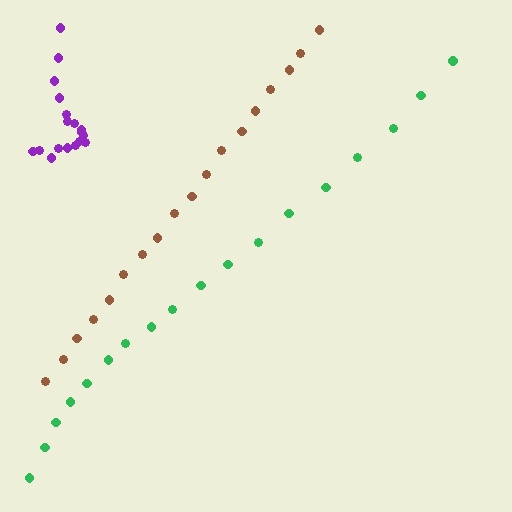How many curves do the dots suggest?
There are 3 distinct paths.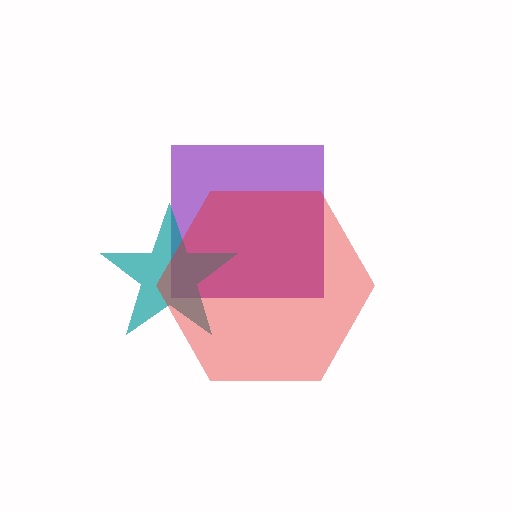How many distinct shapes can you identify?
There are 3 distinct shapes: a purple square, a teal star, a red hexagon.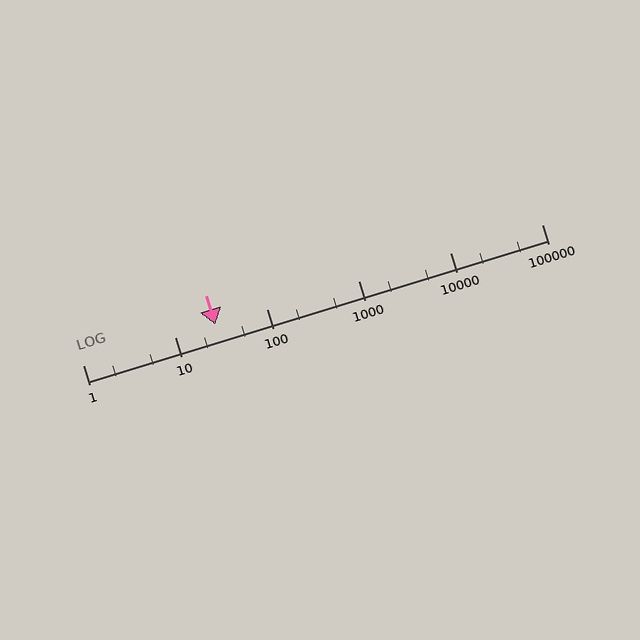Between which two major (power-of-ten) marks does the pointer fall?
The pointer is between 10 and 100.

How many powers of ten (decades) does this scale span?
The scale spans 5 decades, from 1 to 100000.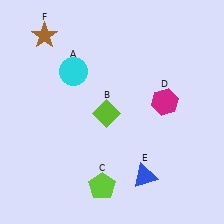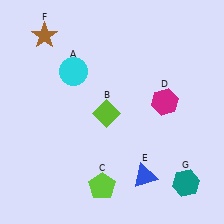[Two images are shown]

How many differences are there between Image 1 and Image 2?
There is 1 difference between the two images.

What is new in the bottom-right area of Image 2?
A teal hexagon (G) was added in the bottom-right area of Image 2.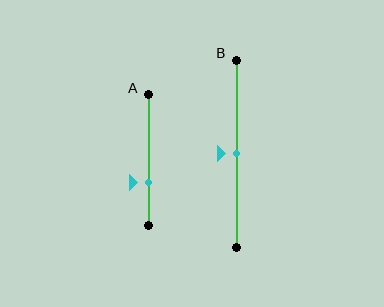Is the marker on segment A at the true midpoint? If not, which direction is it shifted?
No, the marker on segment A is shifted downward by about 17% of the segment length.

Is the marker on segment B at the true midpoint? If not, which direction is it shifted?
Yes, the marker on segment B is at the true midpoint.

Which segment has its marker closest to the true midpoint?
Segment B has its marker closest to the true midpoint.